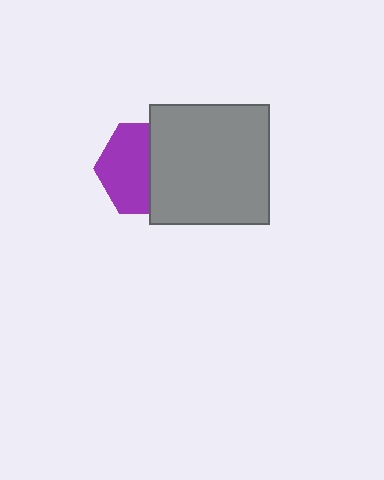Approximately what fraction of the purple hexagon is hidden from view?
Roughly 45% of the purple hexagon is hidden behind the gray square.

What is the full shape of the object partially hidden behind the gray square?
The partially hidden object is a purple hexagon.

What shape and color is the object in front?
The object in front is a gray square.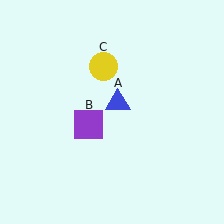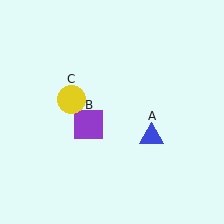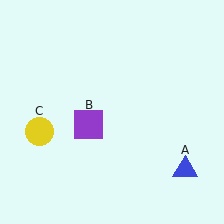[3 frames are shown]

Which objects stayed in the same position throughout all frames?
Purple square (object B) remained stationary.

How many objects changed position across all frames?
2 objects changed position: blue triangle (object A), yellow circle (object C).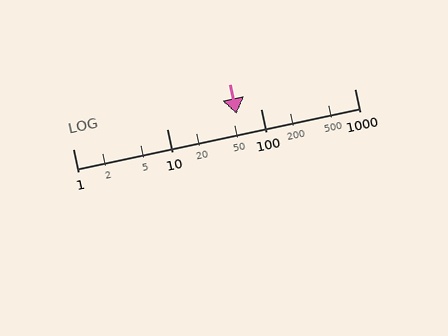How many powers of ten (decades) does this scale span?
The scale spans 3 decades, from 1 to 1000.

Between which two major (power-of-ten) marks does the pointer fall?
The pointer is between 10 and 100.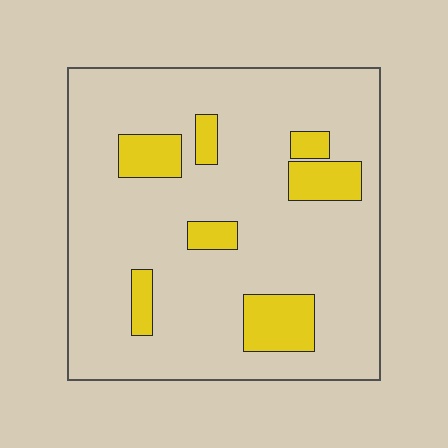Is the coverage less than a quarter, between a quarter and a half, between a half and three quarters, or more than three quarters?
Less than a quarter.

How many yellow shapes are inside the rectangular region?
7.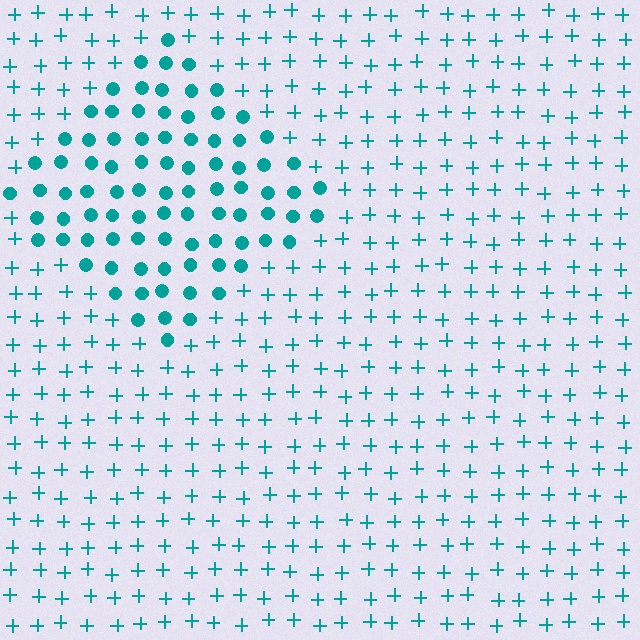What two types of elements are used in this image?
The image uses circles inside the diamond region and plus signs outside it.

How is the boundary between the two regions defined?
The boundary is defined by a change in element shape: circles inside vs. plus signs outside. All elements share the same color and spacing.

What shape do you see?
I see a diamond.